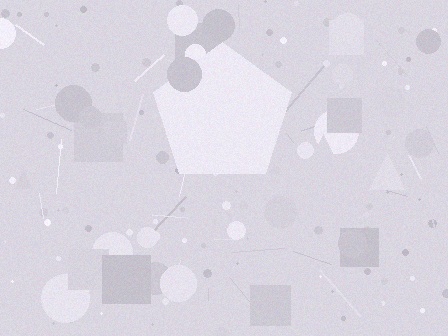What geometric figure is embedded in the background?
A pentagon is embedded in the background.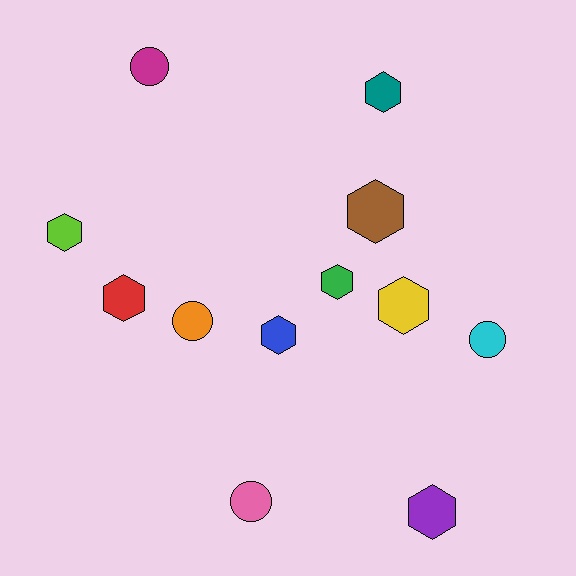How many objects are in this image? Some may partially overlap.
There are 12 objects.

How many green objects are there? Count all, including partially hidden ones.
There is 1 green object.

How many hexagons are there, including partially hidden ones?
There are 8 hexagons.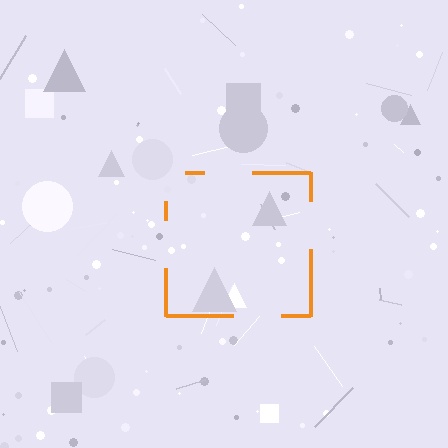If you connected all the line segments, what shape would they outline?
They would outline a square.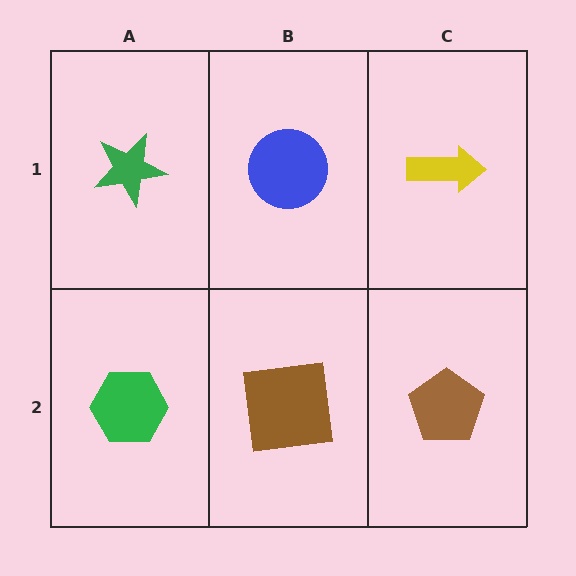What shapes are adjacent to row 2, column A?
A green star (row 1, column A), a brown square (row 2, column B).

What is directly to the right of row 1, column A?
A blue circle.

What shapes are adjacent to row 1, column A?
A green hexagon (row 2, column A), a blue circle (row 1, column B).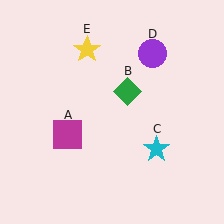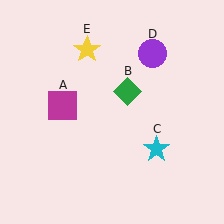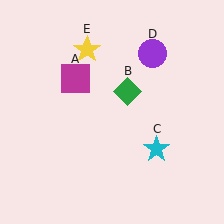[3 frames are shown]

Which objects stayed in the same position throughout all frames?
Green diamond (object B) and cyan star (object C) and purple circle (object D) and yellow star (object E) remained stationary.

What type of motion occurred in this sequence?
The magenta square (object A) rotated clockwise around the center of the scene.